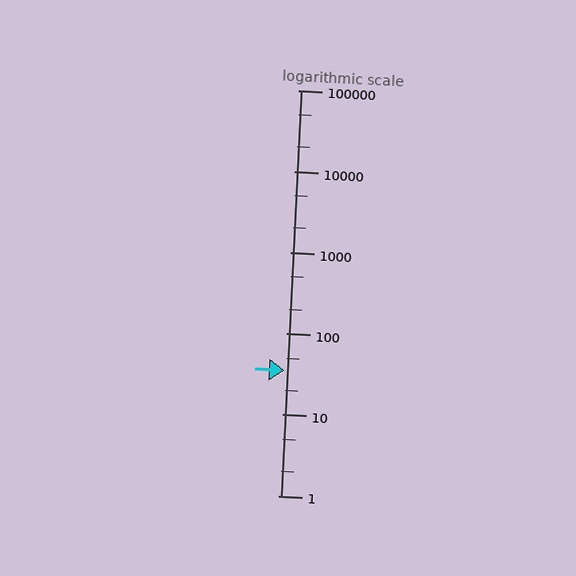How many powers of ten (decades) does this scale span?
The scale spans 5 decades, from 1 to 100000.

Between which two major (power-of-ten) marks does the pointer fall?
The pointer is between 10 and 100.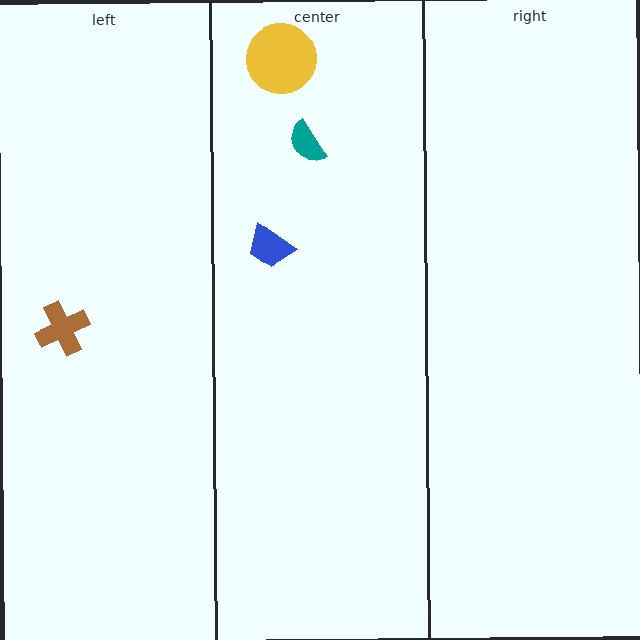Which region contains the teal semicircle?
The center region.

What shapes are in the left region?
The brown cross.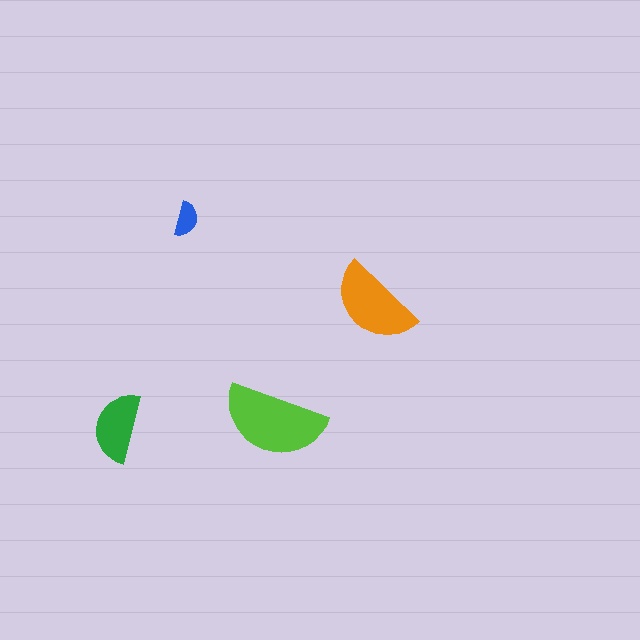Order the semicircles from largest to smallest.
the lime one, the orange one, the green one, the blue one.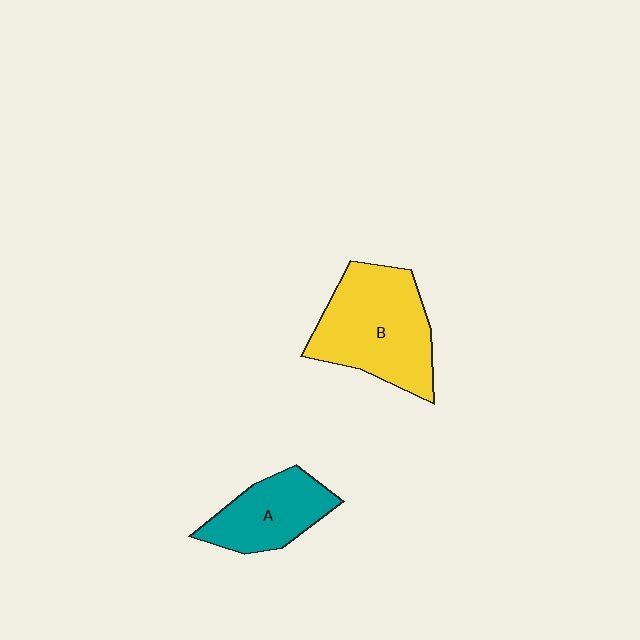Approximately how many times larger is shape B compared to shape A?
Approximately 1.6 times.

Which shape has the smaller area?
Shape A (teal).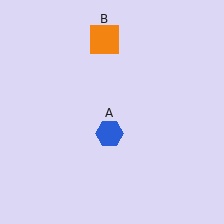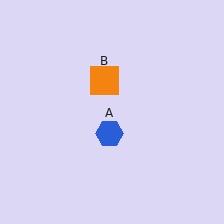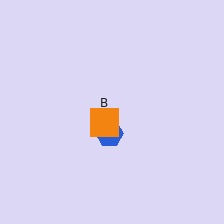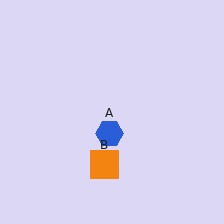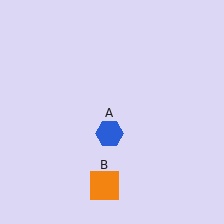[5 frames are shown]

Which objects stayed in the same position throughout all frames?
Blue hexagon (object A) remained stationary.